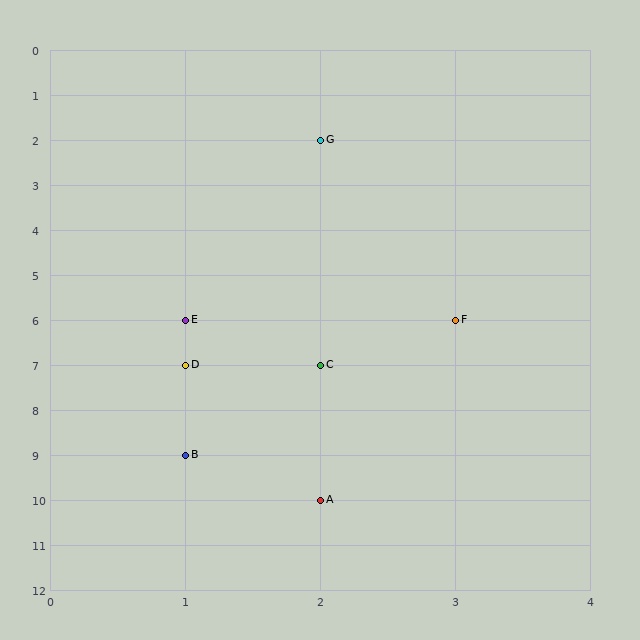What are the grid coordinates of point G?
Point G is at grid coordinates (2, 2).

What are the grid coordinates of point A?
Point A is at grid coordinates (2, 10).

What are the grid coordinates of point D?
Point D is at grid coordinates (1, 7).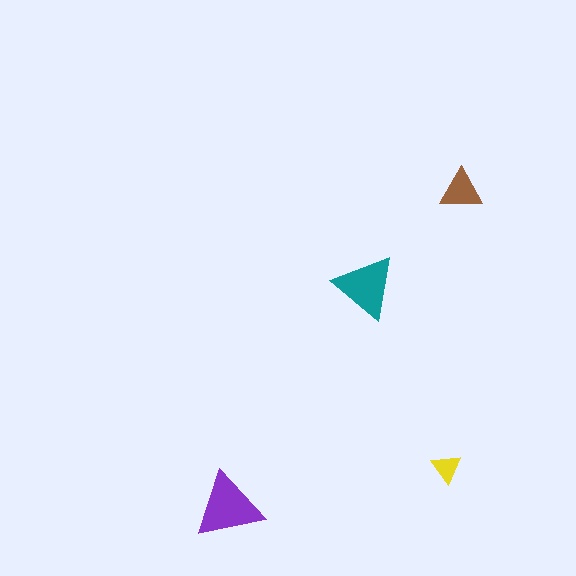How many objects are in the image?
There are 4 objects in the image.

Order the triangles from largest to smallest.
the purple one, the teal one, the brown one, the yellow one.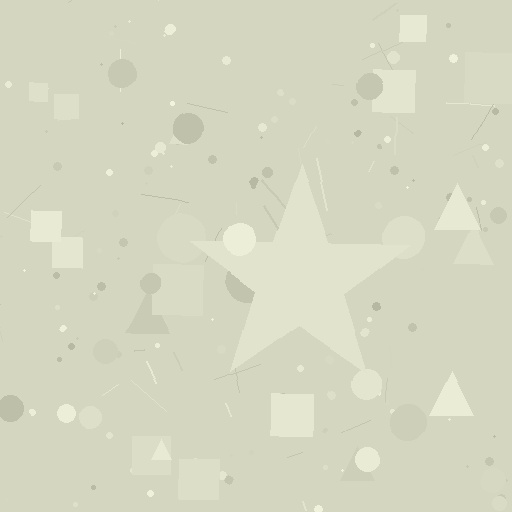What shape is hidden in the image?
A star is hidden in the image.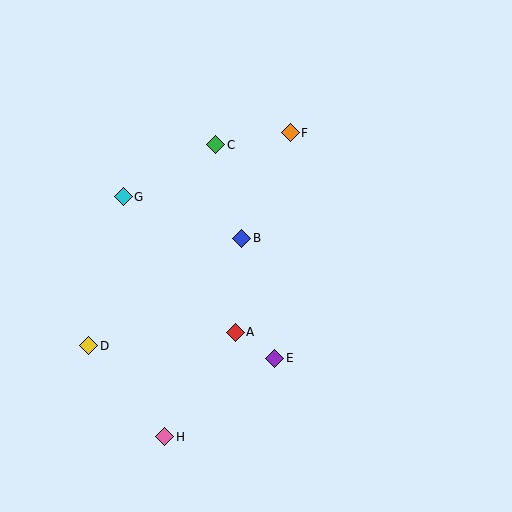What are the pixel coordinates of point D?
Point D is at (89, 346).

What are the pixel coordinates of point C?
Point C is at (216, 145).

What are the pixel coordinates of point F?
Point F is at (290, 133).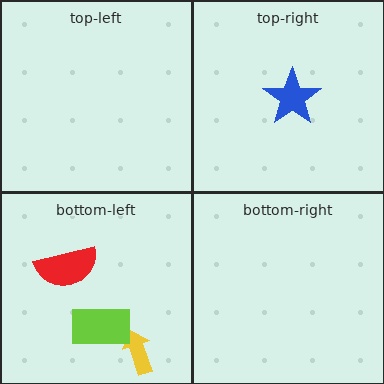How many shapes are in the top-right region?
1.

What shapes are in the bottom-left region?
The yellow arrow, the red semicircle, the lime rectangle.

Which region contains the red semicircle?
The bottom-left region.